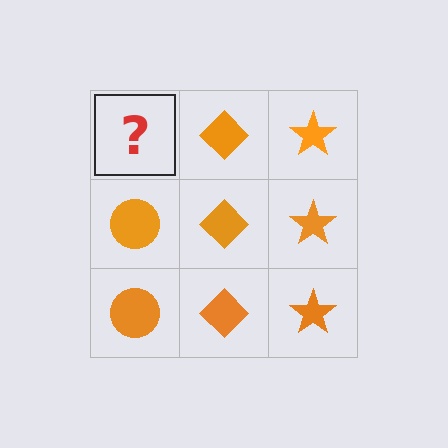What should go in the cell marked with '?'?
The missing cell should contain an orange circle.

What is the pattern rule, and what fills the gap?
The rule is that each column has a consistent shape. The gap should be filled with an orange circle.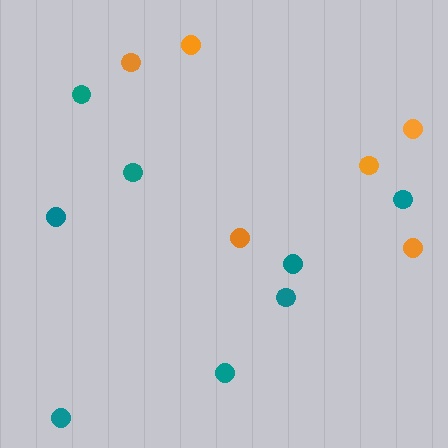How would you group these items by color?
There are 2 groups: one group of orange circles (6) and one group of teal circles (8).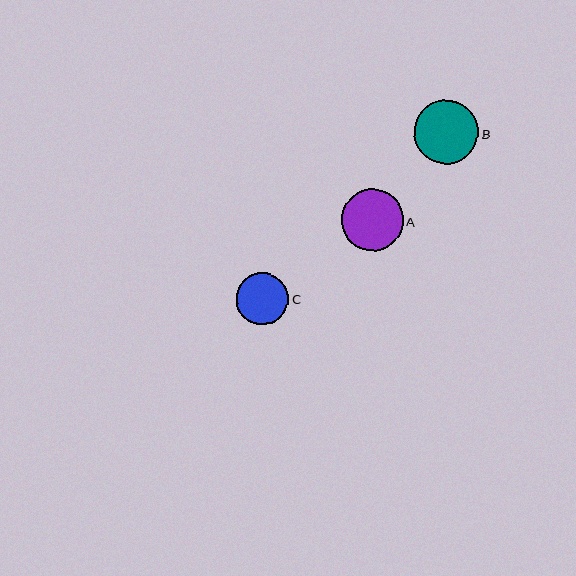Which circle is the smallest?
Circle C is the smallest with a size of approximately 52 pixels.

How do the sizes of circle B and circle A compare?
Circle B and circle A are approximately the same size.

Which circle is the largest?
Circle B is the largest with a size of approximately 64 pixels.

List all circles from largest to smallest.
From largest to smallest: B, A, C.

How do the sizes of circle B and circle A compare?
Circle B and circle A are approximately the same size.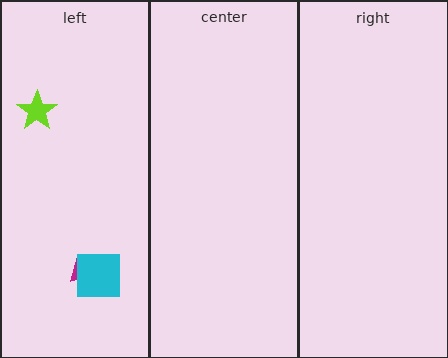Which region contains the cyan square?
The left region.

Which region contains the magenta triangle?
The left region.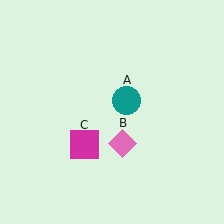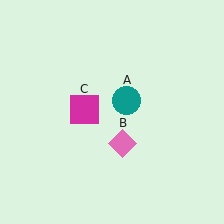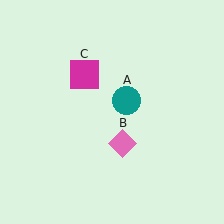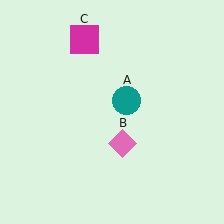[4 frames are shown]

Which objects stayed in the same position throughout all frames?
Teal circle (object A) and pink diamond (object B) remained stationary.